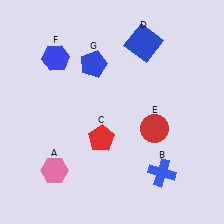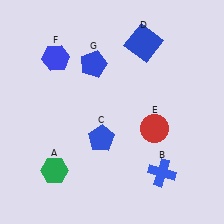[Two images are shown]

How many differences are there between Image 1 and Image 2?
There are 2 differences between the two images.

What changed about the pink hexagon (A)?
In Image 1, A is pink. In Image 2, it changed to green.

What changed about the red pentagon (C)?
In Image 1, C is red. In Image 2, it changed to blue.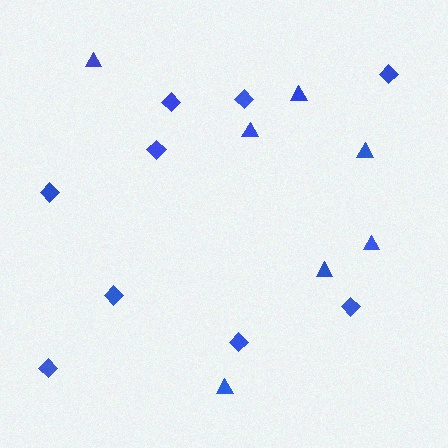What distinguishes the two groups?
There are 2 groups: one group of triangles (7) and one group of diamonds (9).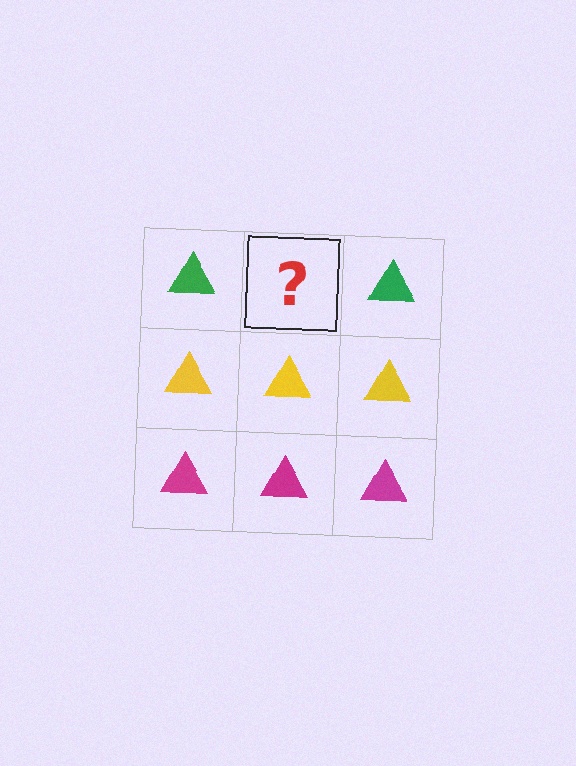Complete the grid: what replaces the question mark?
The question mark should be replaced with a green triangle.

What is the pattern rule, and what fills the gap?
The rule is that each row has a consistent color. The gap should be filled with a green triangle.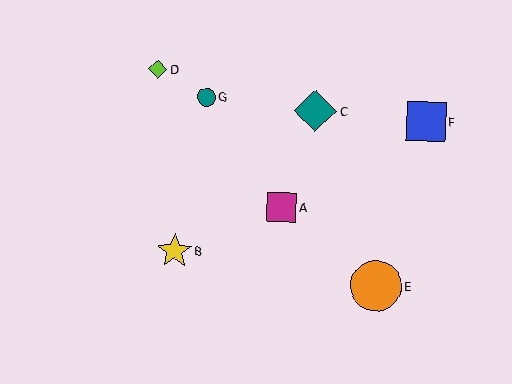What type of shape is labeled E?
Shape E is an orange circle.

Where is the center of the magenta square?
The center of the magenta square is at (281, 207).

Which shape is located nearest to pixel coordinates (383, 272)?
The orange circle (labeled E) at (376, 286) is nearest to that location.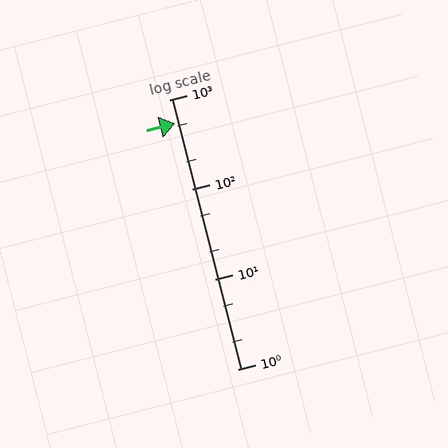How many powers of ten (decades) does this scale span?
The scale spans 3 decades, from 1 to 1000.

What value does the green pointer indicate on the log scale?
The pointer indicates approximately 550.